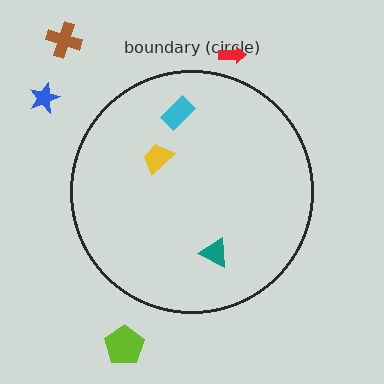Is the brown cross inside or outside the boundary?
Outside.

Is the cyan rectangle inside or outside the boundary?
Inside.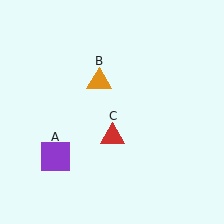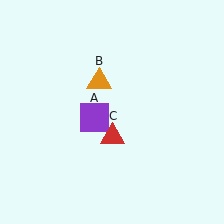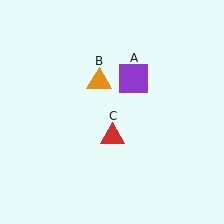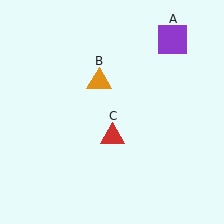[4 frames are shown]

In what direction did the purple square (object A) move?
The purple square (object A) moved up and to the right.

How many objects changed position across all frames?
1 object changed position: purple square (object A).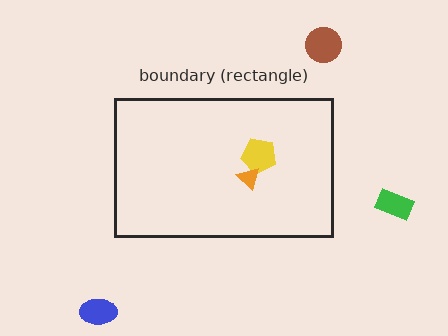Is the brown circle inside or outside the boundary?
Outside.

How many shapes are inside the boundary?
2 inside, 3 outside.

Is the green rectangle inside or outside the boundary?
Outside.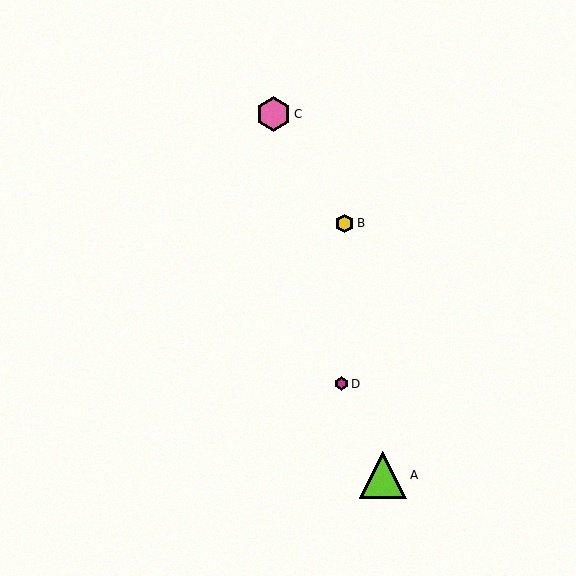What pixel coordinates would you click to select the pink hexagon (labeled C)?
Click at (274, 114) to select the pink hexagon C.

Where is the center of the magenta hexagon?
The center of the magenta hexagon is at (341, 384).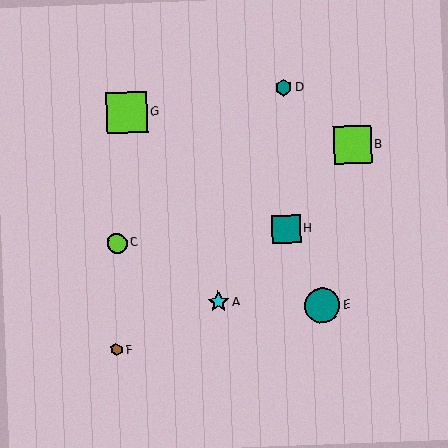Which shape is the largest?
The lime square (labeled G) is the largest.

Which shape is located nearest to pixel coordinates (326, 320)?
The teal circle (labeled E) at (322, 306) is nearest to that location.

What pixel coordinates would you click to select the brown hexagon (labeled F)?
Click at (116, 350) to select the brown hexagon F.